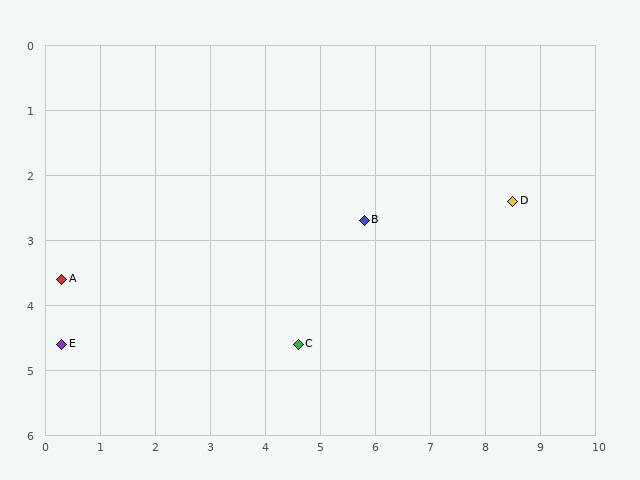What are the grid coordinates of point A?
Point A is at approximately (0.3, 3.6).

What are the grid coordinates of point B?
Point B is at approximately (5.8, 2.7).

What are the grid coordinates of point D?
Point D is at approximately (8.5, 2.4).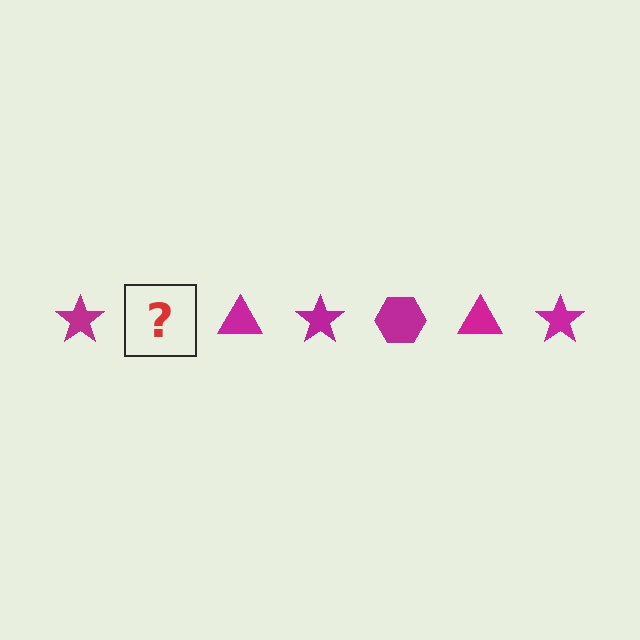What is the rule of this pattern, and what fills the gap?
The rule is that the pattern cycles through star, hexagon, triangle shapes in magenta. The gap should be filled with a magenta hexagon.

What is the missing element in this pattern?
The missing element is a magenta hexagon.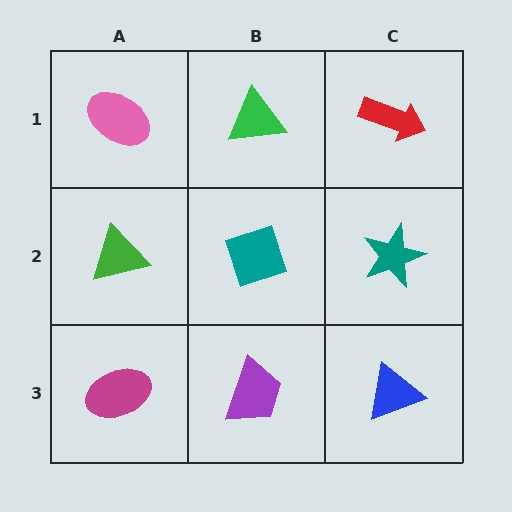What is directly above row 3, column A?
A green triangle.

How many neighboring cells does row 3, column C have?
2.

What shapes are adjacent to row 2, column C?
A red arrow (row 1, column C), a blue triangle (row 3, column C), a teal diamond (row 2, column B).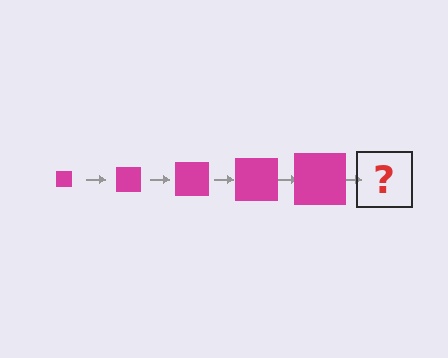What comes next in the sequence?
The next element should be a magenta square, larger than the previous one.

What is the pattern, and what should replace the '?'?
The pattern is that the square gets progressively larger each step. The '?' should be a magenta square, larger than the previous one.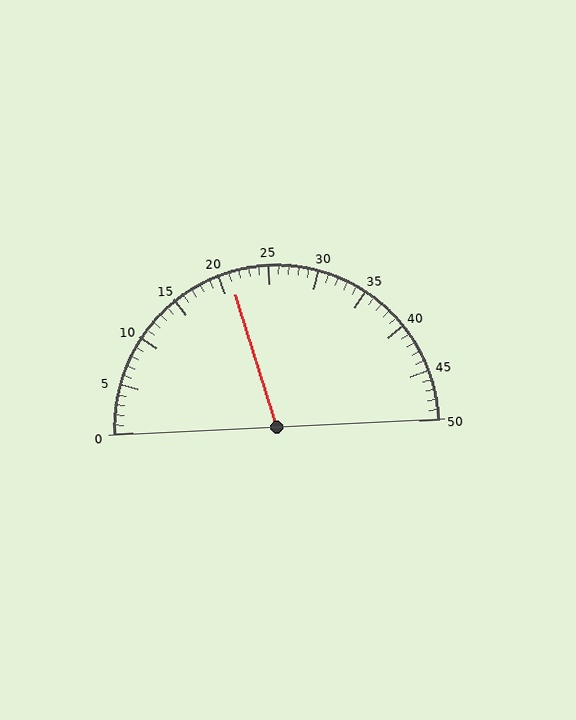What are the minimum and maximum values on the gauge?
The gauge ranges from 0 to 50.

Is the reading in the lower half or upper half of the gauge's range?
The reading is in the lower half of the range (0 to 50).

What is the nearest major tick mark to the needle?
The nearest major tick mark is 20.